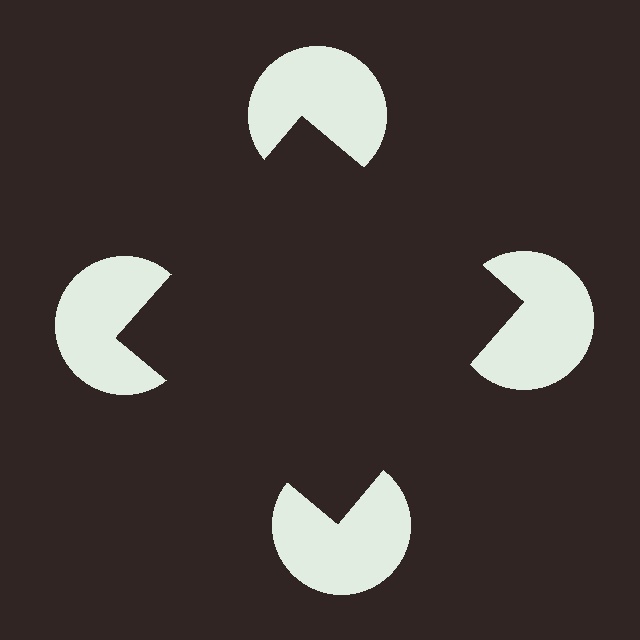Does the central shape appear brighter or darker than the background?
It typically appears slightly darker than the background, even though no actual brightness change is drawn.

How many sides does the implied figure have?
4 sides.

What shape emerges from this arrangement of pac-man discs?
An illusory square — its edges are inferred from the aligned wedge cuts in the pac-man discs, not physically drawn.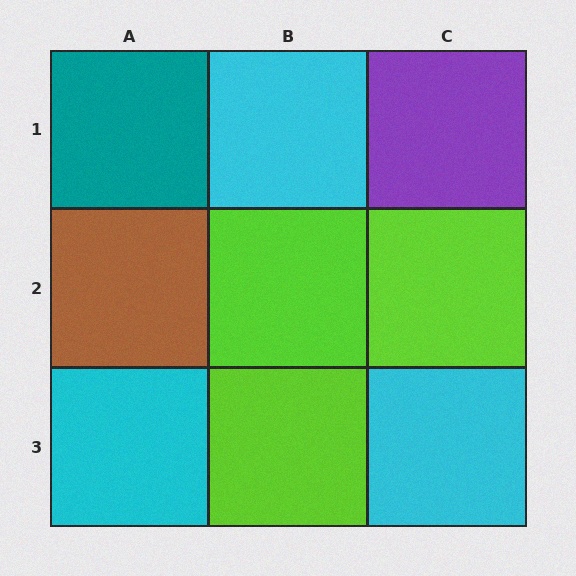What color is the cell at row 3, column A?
Cyan.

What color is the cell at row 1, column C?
Purple.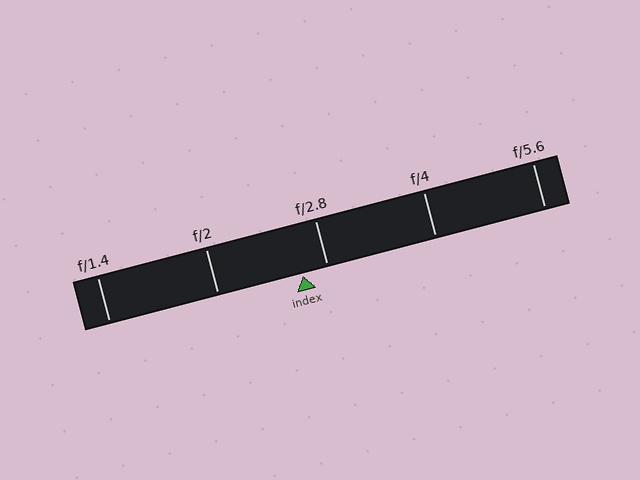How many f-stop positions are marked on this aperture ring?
There are 5 f-stop positions marked.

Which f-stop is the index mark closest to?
The index mark is closest to f/2.8.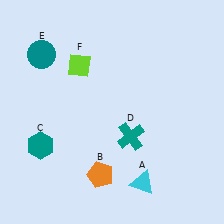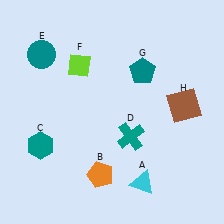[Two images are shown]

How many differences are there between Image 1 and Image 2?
There are 2 differences between the two images.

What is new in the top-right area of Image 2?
A teal pentagon (G) was added in the top-right area of Image 2.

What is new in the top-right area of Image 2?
A brown square (H) was added in the top-right area of Image 2.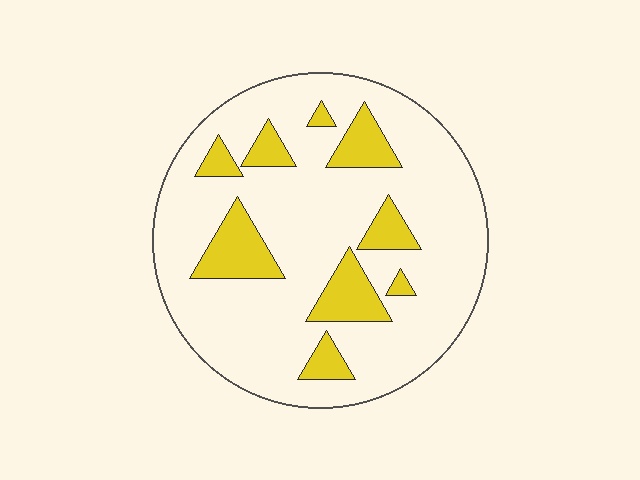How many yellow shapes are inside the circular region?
9.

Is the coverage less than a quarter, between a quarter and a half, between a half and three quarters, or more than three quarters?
Less than a quarter.